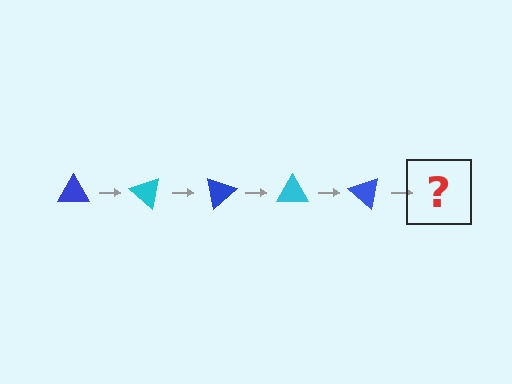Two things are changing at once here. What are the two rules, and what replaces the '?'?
The two rules are that it rotates 40 degrees each step and the color cycles through blue and cyan. The '?' should be a cyan triangle, rotated 200 degrees from the start.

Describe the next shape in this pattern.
It should be a cyan triangle, rotated 200 degrees from the start.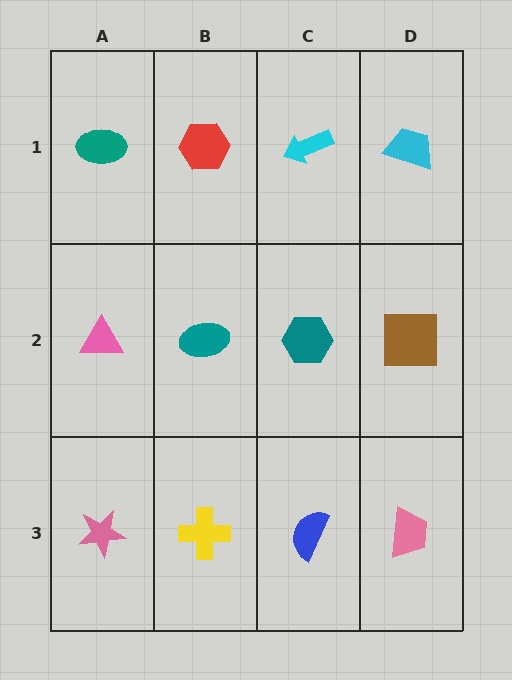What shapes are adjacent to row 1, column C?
A teal hexagon (row 2, column C), a red hexagon (row 1, column B), a cyan trapezoid (row 1, column D).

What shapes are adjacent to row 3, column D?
A brown square (row 2, column D), a blue semicircle (row 3, column C).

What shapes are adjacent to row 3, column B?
A teal ellipse (row 2, column B), a pink star (row 3, column A), a blue semicircle (row 3, column C).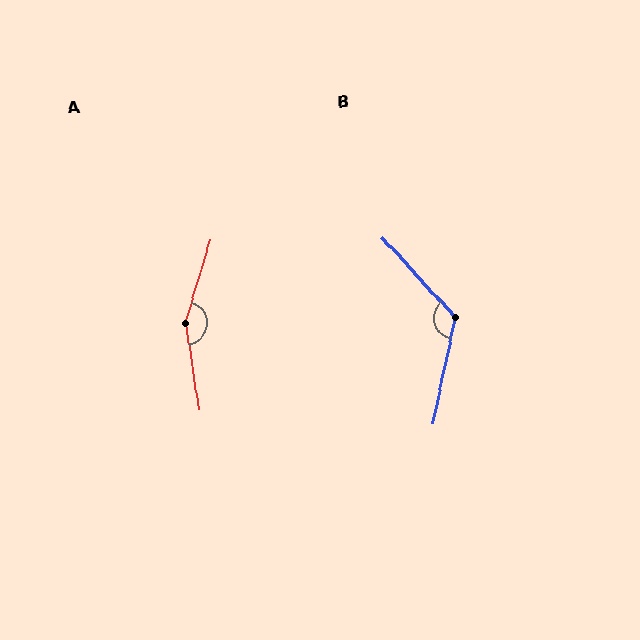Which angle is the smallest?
B, at approximately 126 degrees.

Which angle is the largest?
A, at approximately 154 degrees.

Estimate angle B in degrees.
Approximately 126 degrees.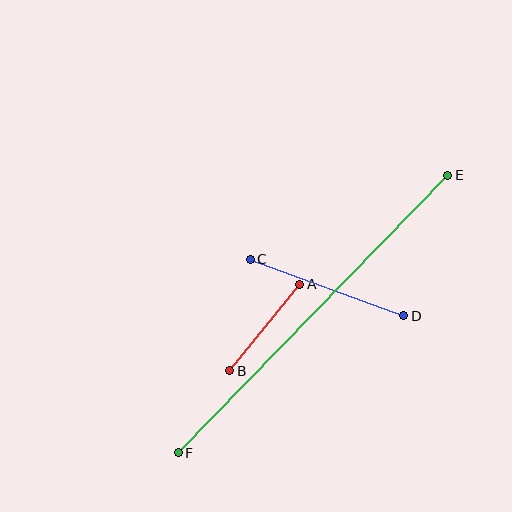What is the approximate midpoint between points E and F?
The midpoint is at approximately (313, 314) pixels.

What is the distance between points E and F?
The distance is approximately 387 pixels.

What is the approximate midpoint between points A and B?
The midpoint is at approximately (265, 327) pixels.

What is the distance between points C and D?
The distance is approximately 163 pixels.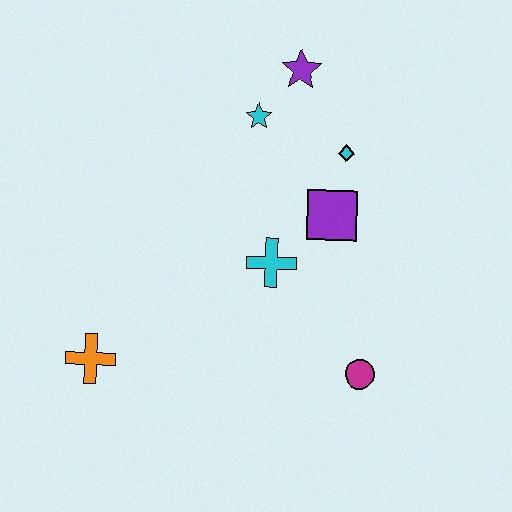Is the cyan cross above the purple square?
No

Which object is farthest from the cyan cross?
The orange cross is farthest from the cyan cross.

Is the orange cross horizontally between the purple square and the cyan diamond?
No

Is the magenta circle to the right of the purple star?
Yes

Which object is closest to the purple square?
The cyan diamond is closest to the purple square.